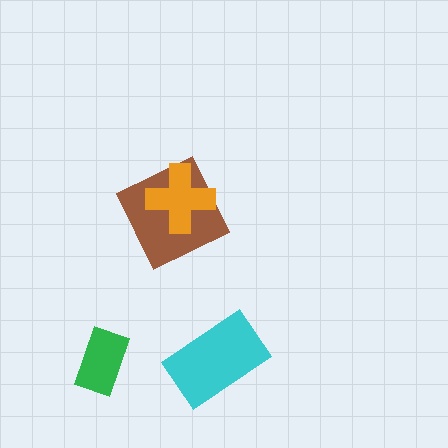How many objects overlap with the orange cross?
1 object overlaps with the orange cross.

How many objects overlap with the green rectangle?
0 objects overlap with the green rectangle.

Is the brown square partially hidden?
Yes, it is partially covered by another shape.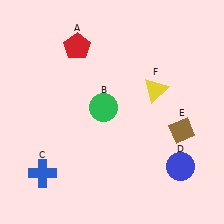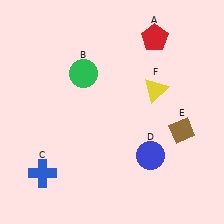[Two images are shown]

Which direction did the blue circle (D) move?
The blue circle (D) moved left.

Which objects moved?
The objects that moved are: the red pentagon (A), the green circle (B), the blue circle (D).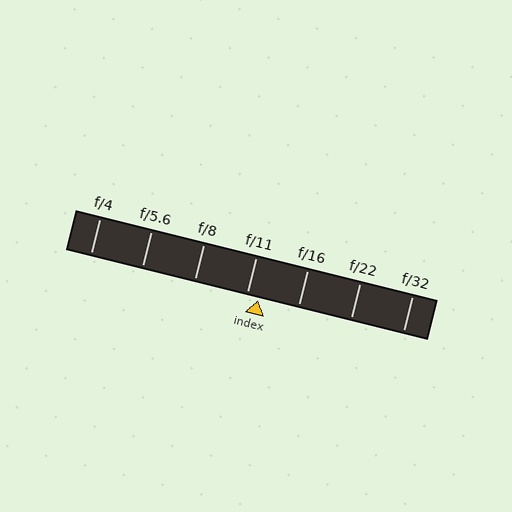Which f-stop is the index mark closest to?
The index mark is closest to f/11.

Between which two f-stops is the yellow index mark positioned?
The index mark is between f/11 and f/16.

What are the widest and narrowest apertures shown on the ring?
The widest aperture shown is f/4 and the narrowest is f/32.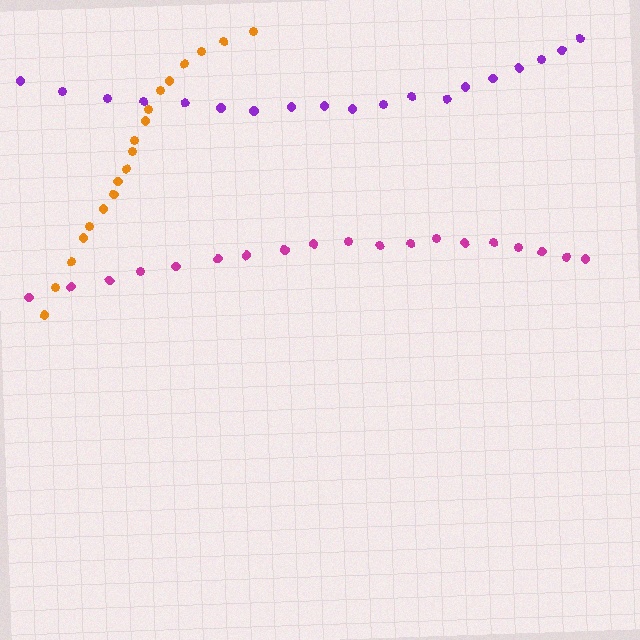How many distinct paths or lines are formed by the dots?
There are 3 distinct paths.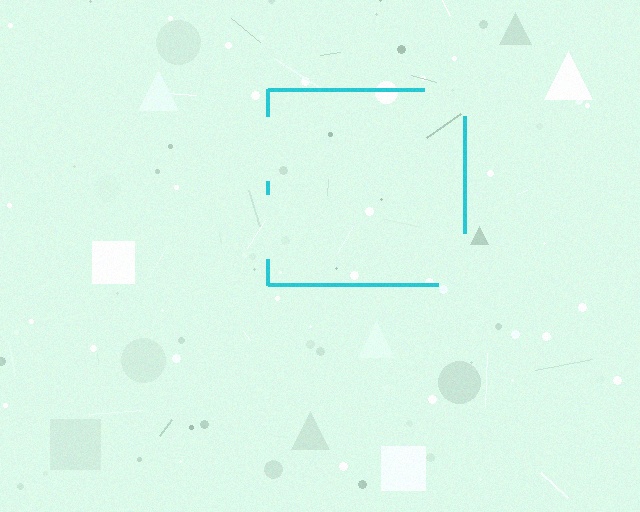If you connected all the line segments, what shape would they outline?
They would outline a square.